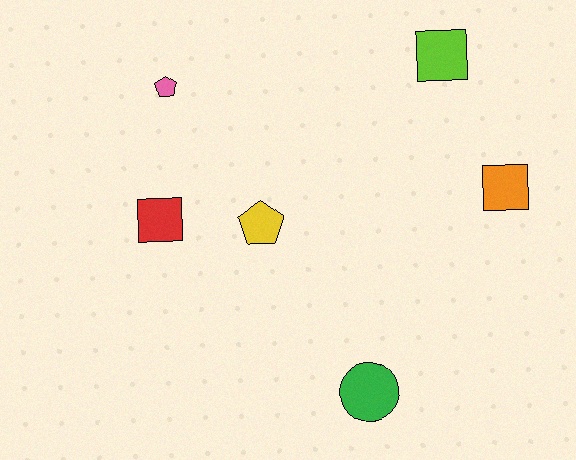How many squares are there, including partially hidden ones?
There are 3 squares.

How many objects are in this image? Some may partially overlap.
There are 6 objects.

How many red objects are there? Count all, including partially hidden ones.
There is 1 red object.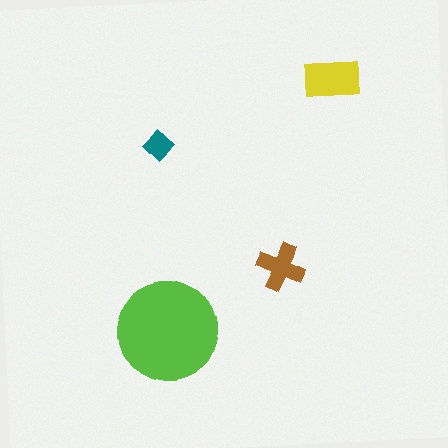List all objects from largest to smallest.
The lime circle, the yellow rectangle, the brown cross, the teal diamond.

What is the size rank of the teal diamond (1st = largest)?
4th.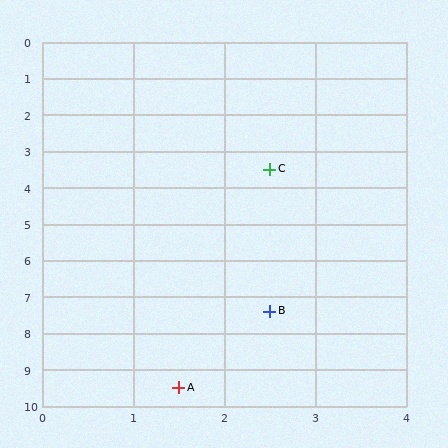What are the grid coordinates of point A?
Point A is at approximately (1.5, 9.5).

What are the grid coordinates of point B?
Point B is at approximately (2.5, 7.4).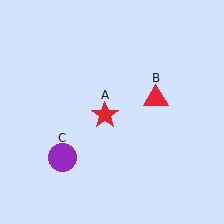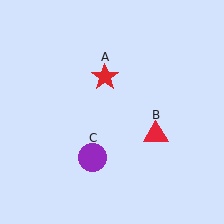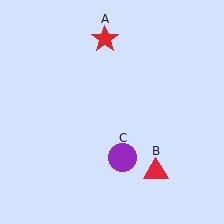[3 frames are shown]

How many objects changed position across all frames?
3 objects changed position: red star (object A), red triangle (object B), purple circle (object C).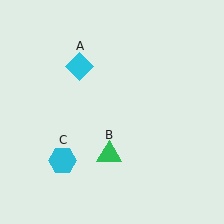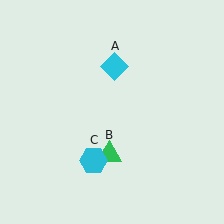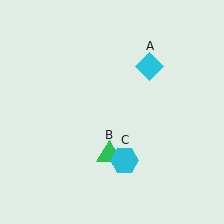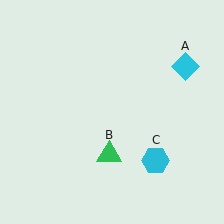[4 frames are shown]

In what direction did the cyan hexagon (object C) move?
The cyan hexagon (object C) moved right.